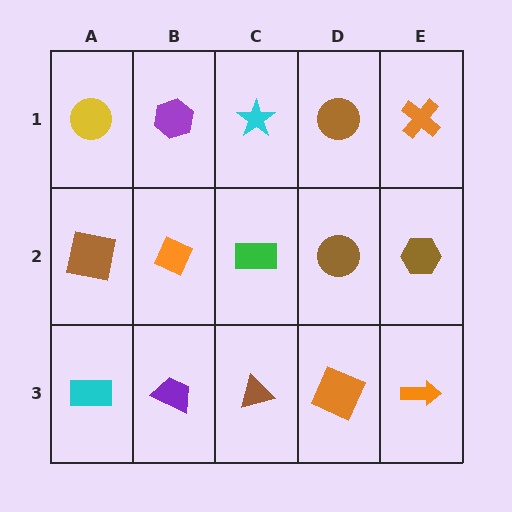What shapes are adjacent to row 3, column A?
A brown square (row 2, column A), a purple trapezoid (row 3, column B).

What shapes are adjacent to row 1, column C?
A green rectangle (row 2, column C), a purple hexagon (row 1, column B), a brown circle (row 1, column D).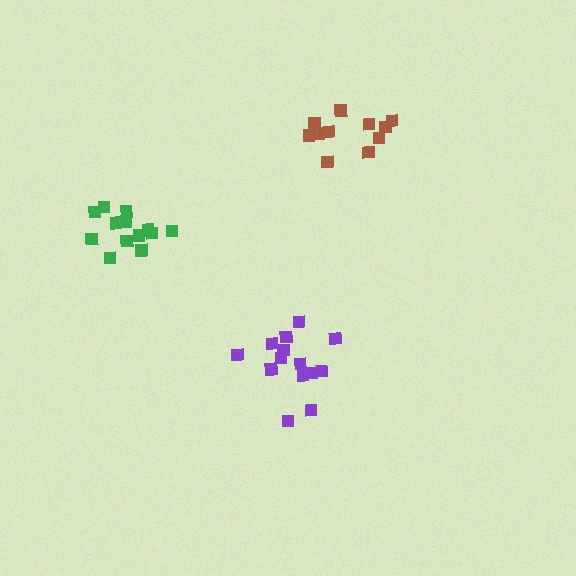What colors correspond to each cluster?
The clusters are colored: brown, purple, green.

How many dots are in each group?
Group 1: 11 dots, Group 2: 14 dots, Group 3: 13 dots (38 total).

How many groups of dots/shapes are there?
There are 3 groups.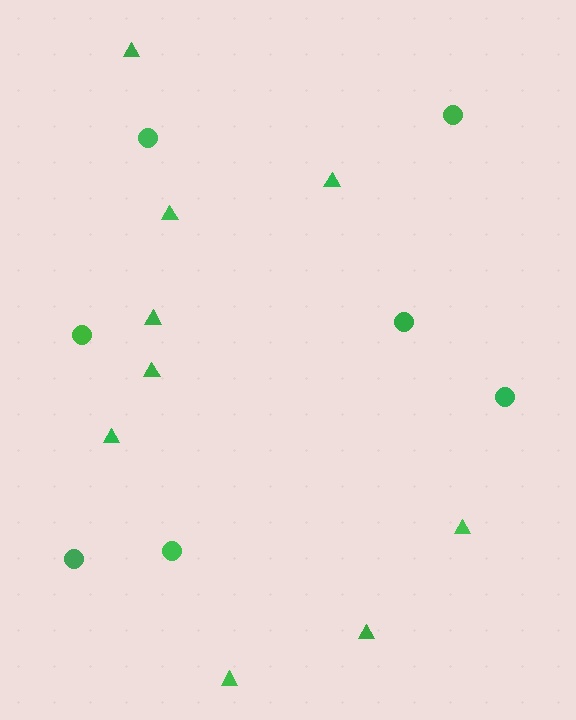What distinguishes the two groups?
There are 2 groups: one group of circles (7) and one group of triangles (9).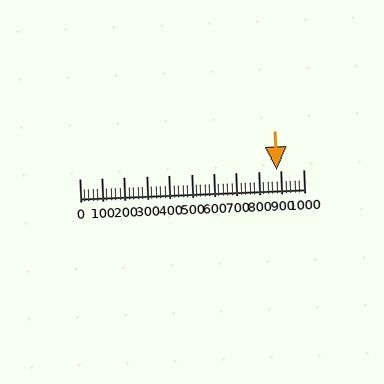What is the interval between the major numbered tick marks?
The major tick marks are spaced 100 units apart.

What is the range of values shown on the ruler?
The ruler shows values from 0 to 1000.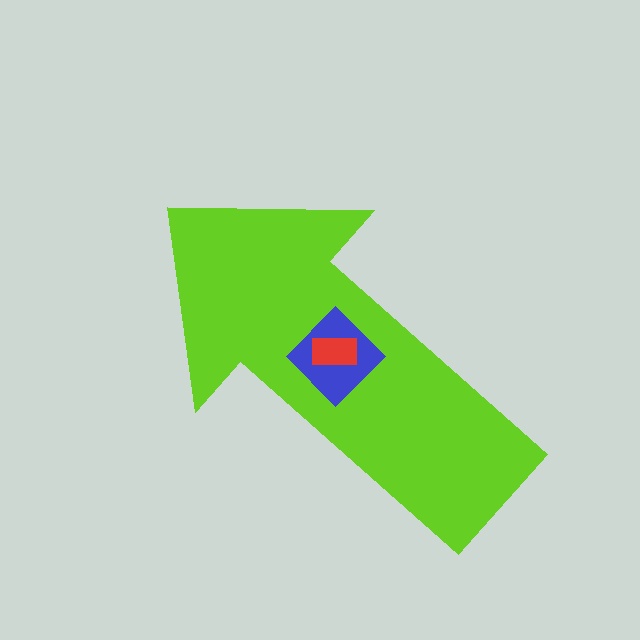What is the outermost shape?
The lime arrow.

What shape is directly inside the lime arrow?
The blue diamond.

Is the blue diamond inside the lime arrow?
Yes.